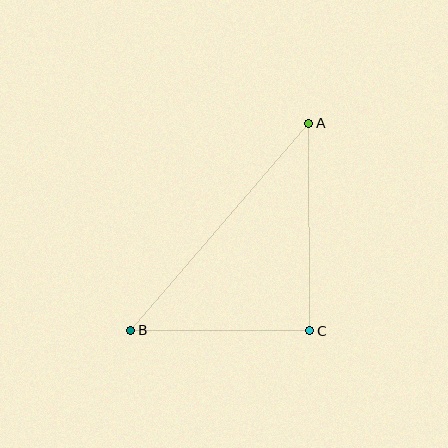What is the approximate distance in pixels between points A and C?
The distance between A and C is approximately 208 pixels.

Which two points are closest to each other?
Points B and C are closest to each other.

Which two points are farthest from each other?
Points A and B are farthest from each other.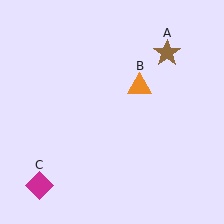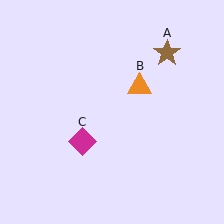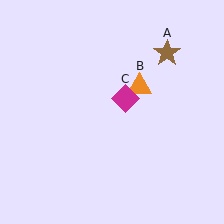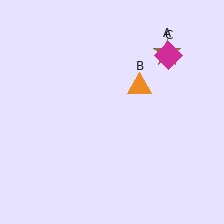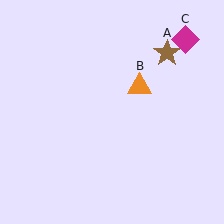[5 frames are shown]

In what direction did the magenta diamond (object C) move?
The magenta diamond (object C) moved up and to the right.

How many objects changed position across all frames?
1 object changed position: magenta diamond (object C).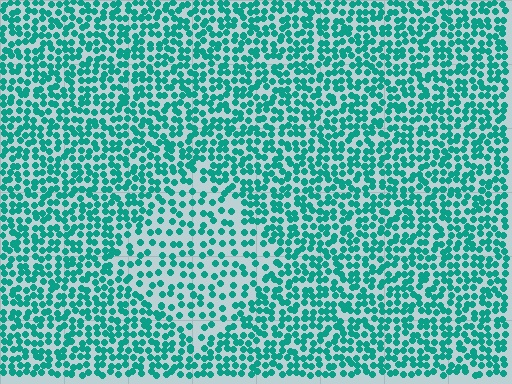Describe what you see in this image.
The image contains small teal elements arranged at two different densities. A diamond-shaped region is visible where the elements are less densely packed than the surrounding area.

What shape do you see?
I see a diamond.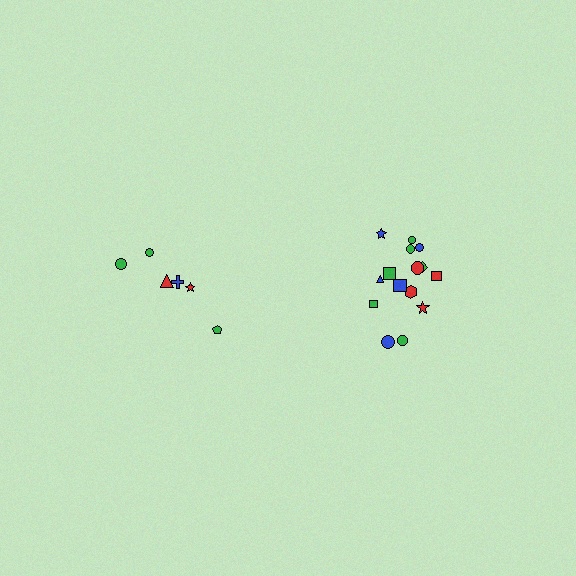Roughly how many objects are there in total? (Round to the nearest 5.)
Roughly 20 objects in total.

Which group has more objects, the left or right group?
The right group.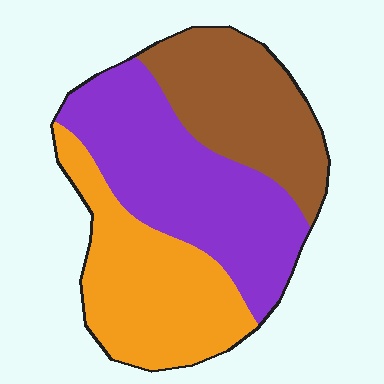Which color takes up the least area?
Brown, at roughly 30%.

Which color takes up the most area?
Purple, at roughly 40%.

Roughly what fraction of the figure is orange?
Orange covers about 30% of the figure.